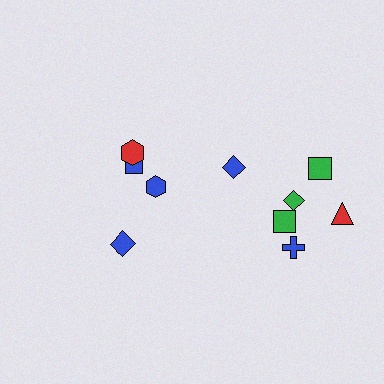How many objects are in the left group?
There are 4 objects.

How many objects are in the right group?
There are 6 objects.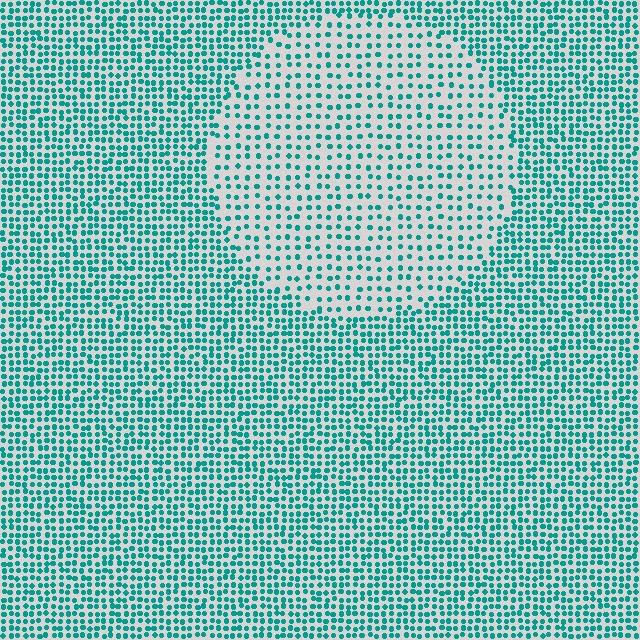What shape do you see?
I see a circle.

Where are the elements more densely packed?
The elements are more densely packed outside the circle boundary.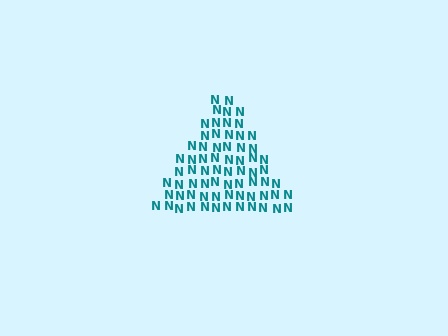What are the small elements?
The small elements are letter N's.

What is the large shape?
The large shape is a triangle.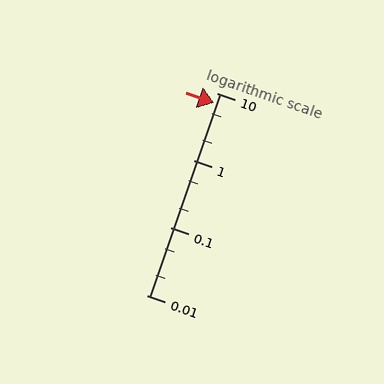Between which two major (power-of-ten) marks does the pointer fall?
The pointer is between 1 and 10.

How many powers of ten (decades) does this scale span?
The scale spans 3 decades, from 0.01 to 10.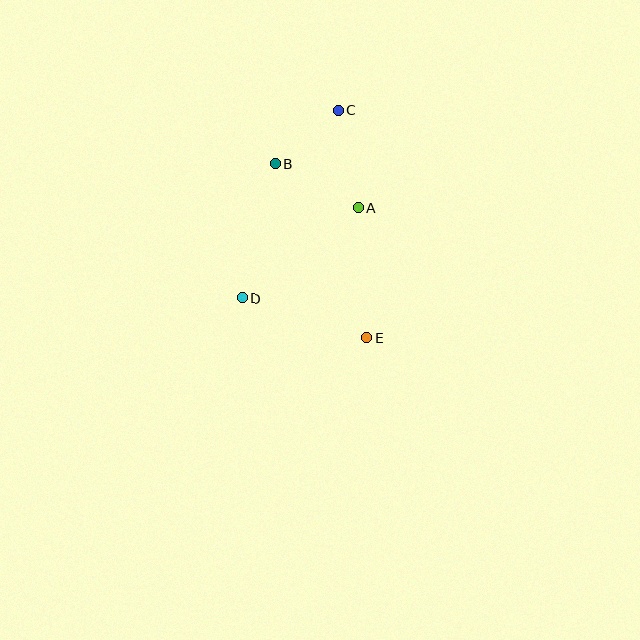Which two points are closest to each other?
Points B and C are closest to each other.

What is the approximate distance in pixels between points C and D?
The distance between C and D is approximately 211 pixels.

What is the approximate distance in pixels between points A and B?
The distance between A and B is approximately 94 pixels.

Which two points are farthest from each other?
Points C and E are farthest from each other.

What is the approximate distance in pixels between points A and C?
The distance between A and C is approximately 100 pixels.